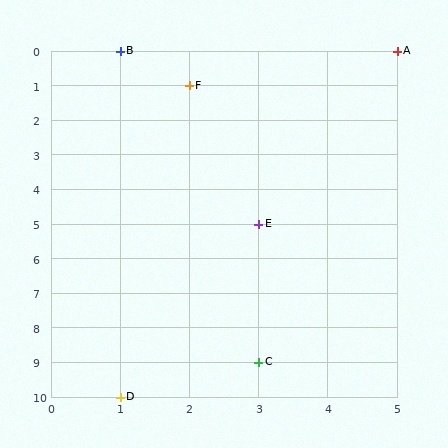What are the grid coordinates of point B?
Point B is at grid coordinates (1, 0).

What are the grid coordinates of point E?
Point E is at grid coordinates (3, 5).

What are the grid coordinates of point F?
Point F is at grid coordinates (2, 1).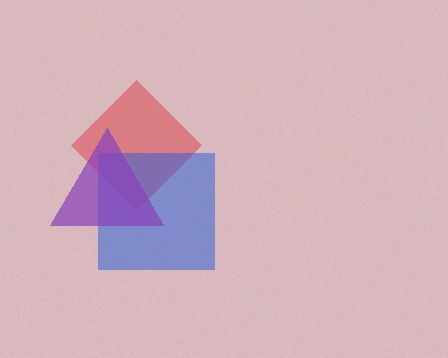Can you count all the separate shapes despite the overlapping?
Yes, there are 3 separate shapes.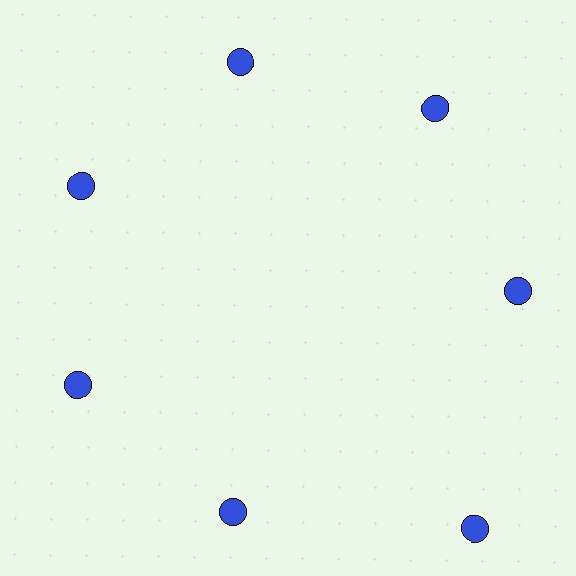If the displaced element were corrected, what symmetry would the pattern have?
It would have 7-fold rotational symmetry — the pattern would map onto itself every 51 degrees.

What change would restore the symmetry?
The symmetry would be restored by moving it inward, back onto the ring so that all 7 circles sit at equal angles and equal distance from the center.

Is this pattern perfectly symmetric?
No. The 7 blue circles are arranged in a ring, but one element near the 5 o'clock position is pushed outward from the center, breaking the 7-fold rotational symmetry.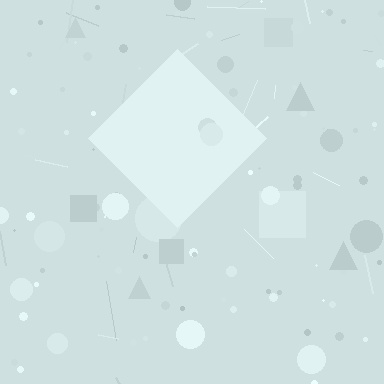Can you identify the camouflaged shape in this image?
The camouflaged shape is a diamond.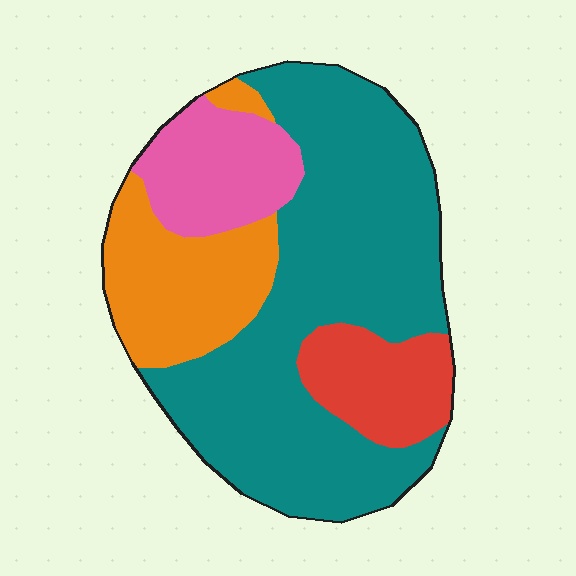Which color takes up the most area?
Teal, at roughly 55%.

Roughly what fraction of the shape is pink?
Pink covers 13% of the shape.